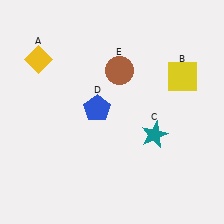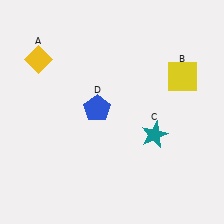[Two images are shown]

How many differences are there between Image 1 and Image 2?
There is 1 difference between the two images.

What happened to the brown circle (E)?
The brown circle (E) was removed in Image 2. It was in the top-right area of Image 1.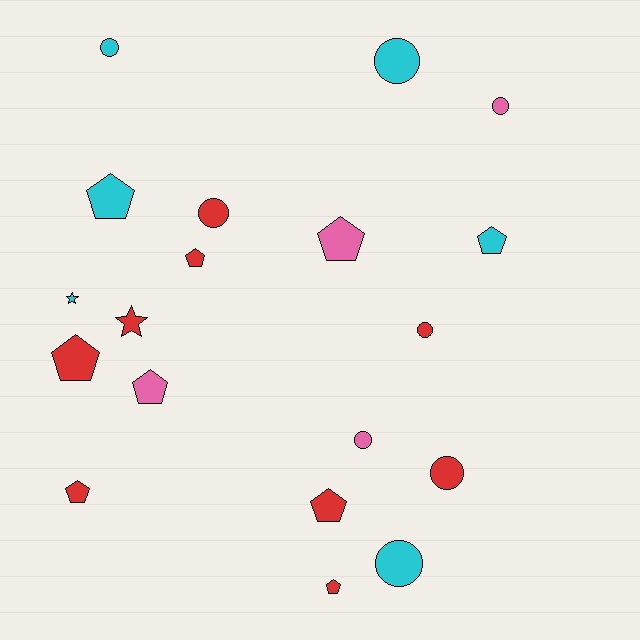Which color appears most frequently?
Red, with 9 objects.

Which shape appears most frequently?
Pentagon, with 9 objects.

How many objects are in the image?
There are 19 objects.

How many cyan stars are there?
There is 1 cyan star.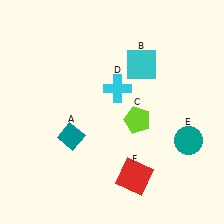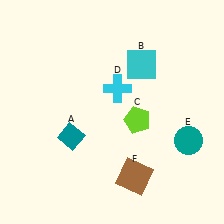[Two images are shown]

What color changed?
The square (F) changed from red in Image 1 to brown in Image 2.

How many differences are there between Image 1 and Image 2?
There is 1 difference between the two images.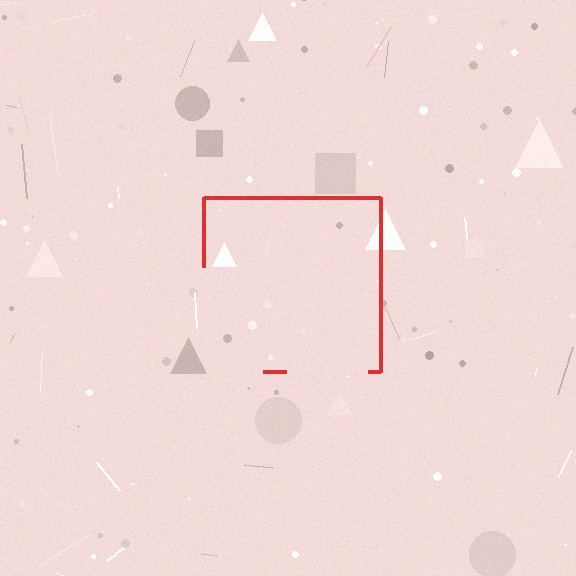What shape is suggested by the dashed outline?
The dashed outline suggests a square.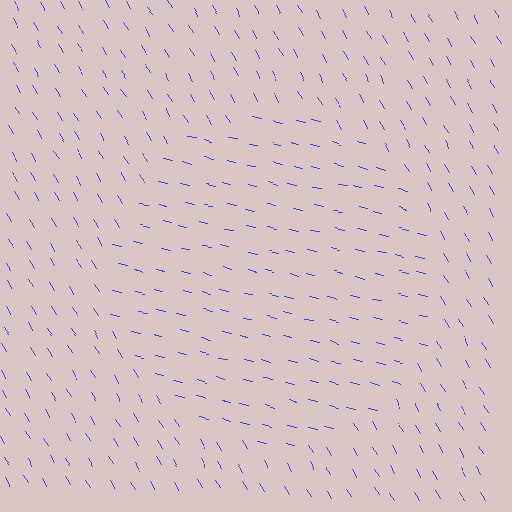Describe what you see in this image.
The image is filled with small blue line segments. A circle region in the image has lines oriented differently from the surrounding lines, creating a visible texture boundary.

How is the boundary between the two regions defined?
The boundary is defined purely by a change in line orientation (approximately 45 degrees difference). All lines are the same color and thickness.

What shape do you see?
I see a circle.